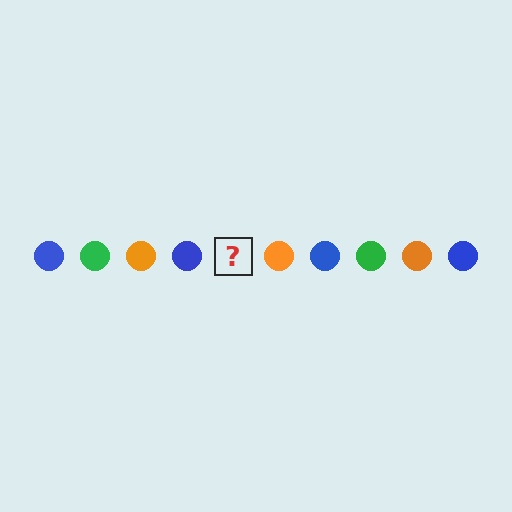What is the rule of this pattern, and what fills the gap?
The rule is that the pattern cycles through blue, green, orange circles. The gap should be filled with a green circle.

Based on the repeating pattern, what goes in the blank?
The blank should be a green circle.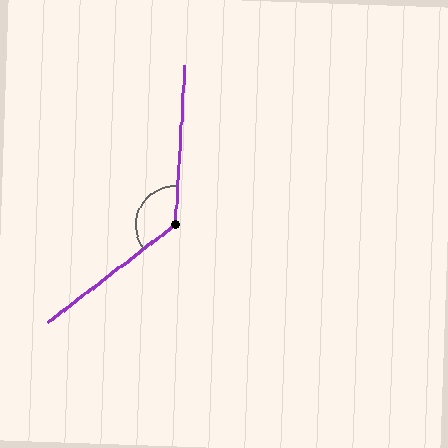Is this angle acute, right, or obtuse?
It is obtuse.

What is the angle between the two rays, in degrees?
Approximately 131 degrees.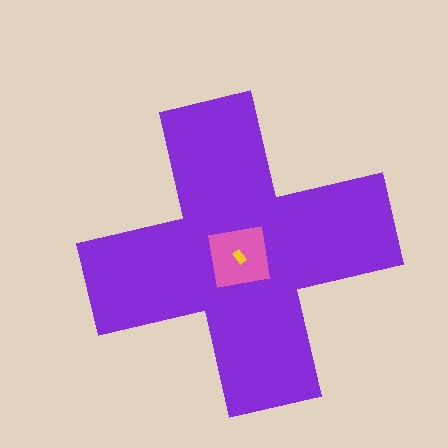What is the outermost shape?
The purple cross.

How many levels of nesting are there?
3.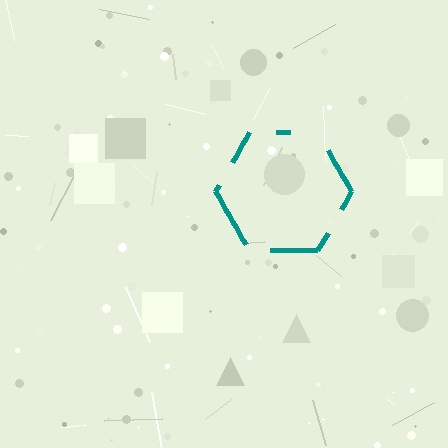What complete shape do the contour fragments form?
The contour fragments form a hexagon.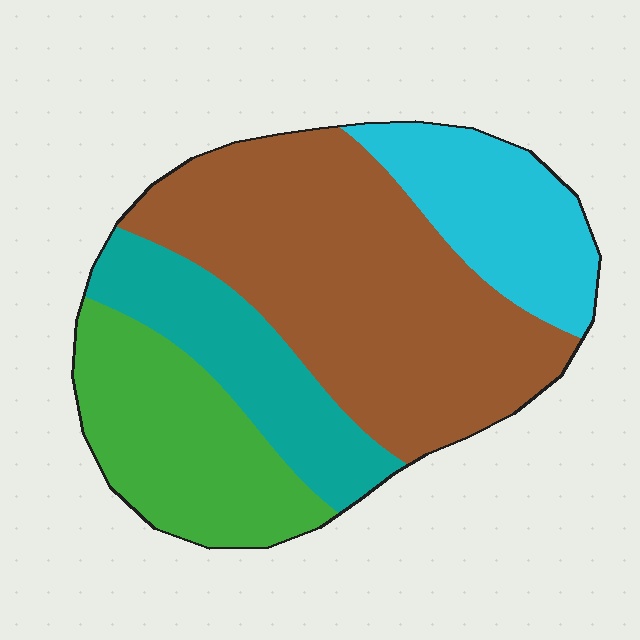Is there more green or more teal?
Green.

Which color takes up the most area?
Brown, at roughly 45%.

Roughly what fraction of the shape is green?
Green covers 22% of the shape.